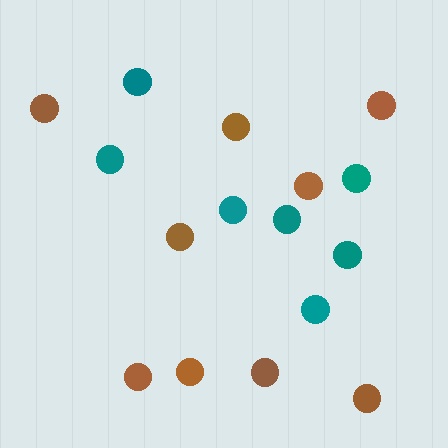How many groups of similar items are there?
There are 2 groups: one group of teal circles (7) and one group of brown circles (9).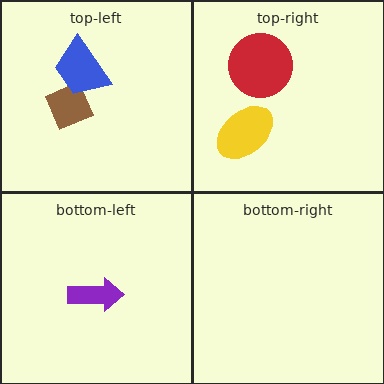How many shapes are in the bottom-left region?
1.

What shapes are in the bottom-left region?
The purple arrow.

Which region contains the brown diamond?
The top-left region.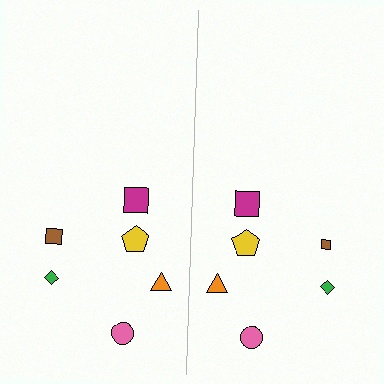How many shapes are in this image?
There are 12 shapes in this image.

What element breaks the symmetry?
The brown square on the right side has a different size than its mirror counterpart.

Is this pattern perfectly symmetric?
No, the pattern is not perfectly symmetric. The brown square on the right side has a different size than its mirror counterpart.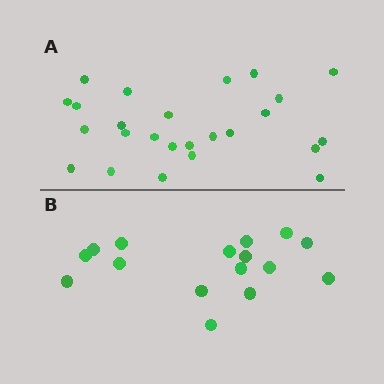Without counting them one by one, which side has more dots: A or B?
Region A (the top region) has more dots.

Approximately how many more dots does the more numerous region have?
Region A has roughly 8 or so more dots than region B.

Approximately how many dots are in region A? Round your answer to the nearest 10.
About 20 dots. (The exact count is 25, which rounds to 20.)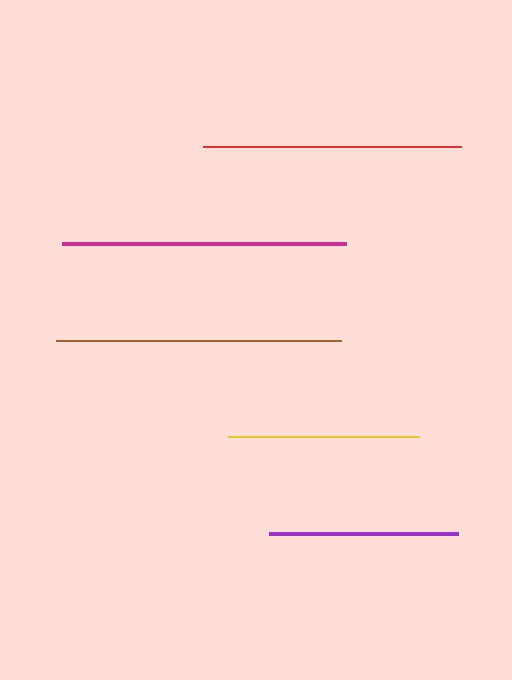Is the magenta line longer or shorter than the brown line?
The brown line is longer than the magenta line.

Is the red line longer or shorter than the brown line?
The brown line is longer than the red line.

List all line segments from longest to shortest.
From longest to shortest: brown, magenta, red, yellow, purple.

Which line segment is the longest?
The brown line is the longest at approximately 285 pixels.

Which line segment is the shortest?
The purple line is the shortest at approximately 188 pixels.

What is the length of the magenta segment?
The magenta segment is approximately 284 pixels long.